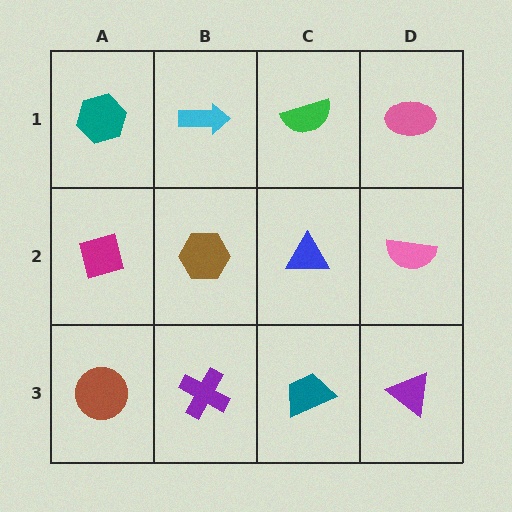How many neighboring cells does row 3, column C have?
3.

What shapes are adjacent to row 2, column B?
A cyan arrow (row 1, column B), a purple cross (row 3, column B), a magenta diamond (row 2, column A), a blue triangle (row 2, column C).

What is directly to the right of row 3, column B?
A teal trapezoid.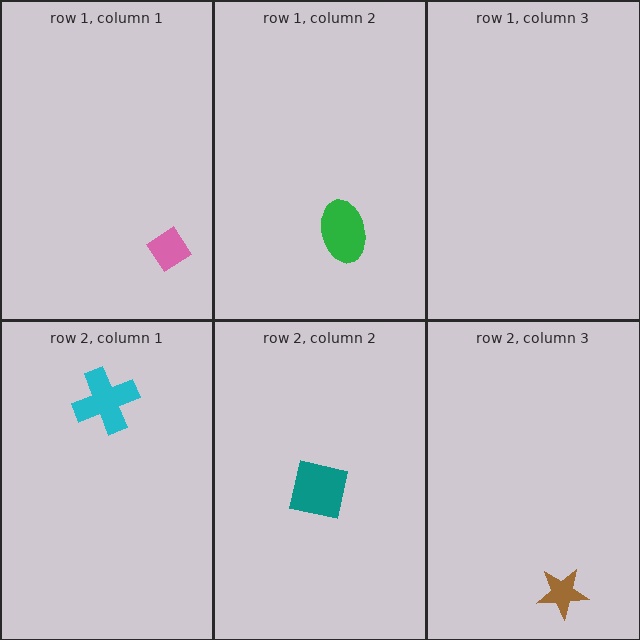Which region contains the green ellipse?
The row 1, column 2 region.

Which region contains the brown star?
The row 2, column 3 region.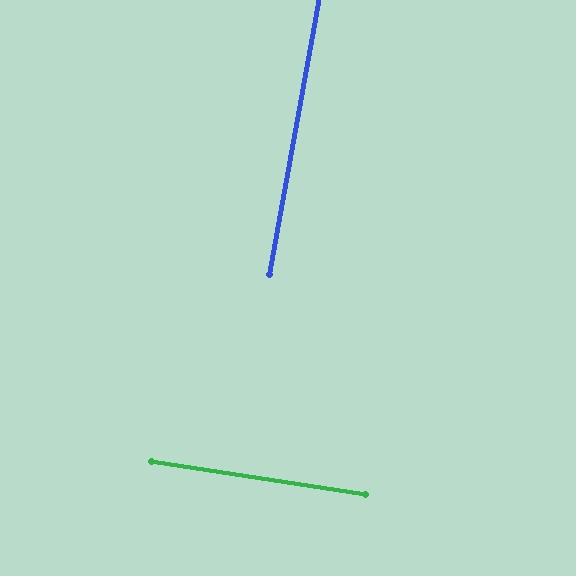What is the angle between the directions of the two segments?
Approximately 89 degrees.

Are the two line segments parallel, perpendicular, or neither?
Perpendicular — they meet at approximately 89°.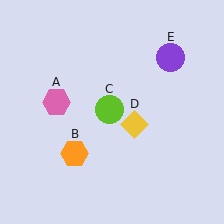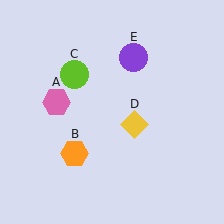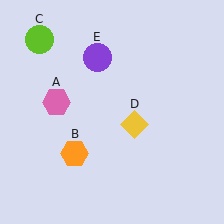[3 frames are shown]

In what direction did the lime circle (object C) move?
The lime circle (object C) moved up and to the left.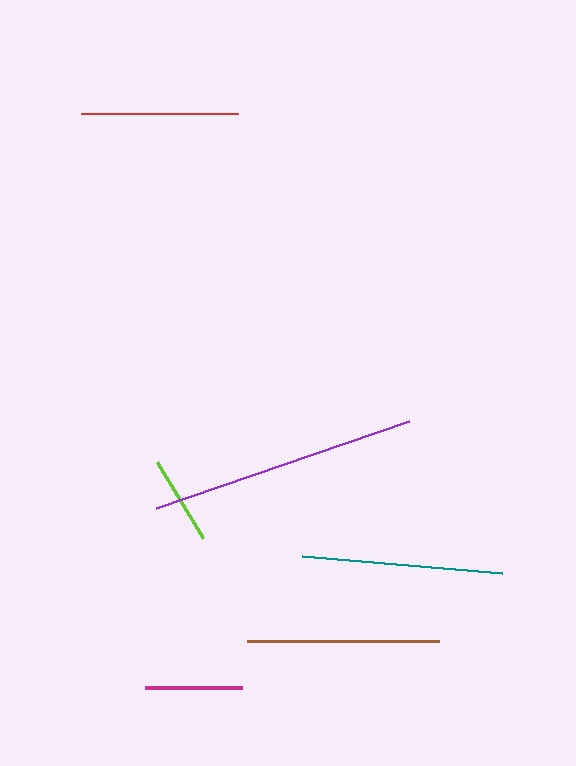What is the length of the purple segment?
The purple segment is approximately 268 pixels long.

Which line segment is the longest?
The purple line is the longest at approximately 268 pixels.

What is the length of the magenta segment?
The magenta segment is approximately 97 pixels long.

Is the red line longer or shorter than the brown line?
The brown line is longer than the red line.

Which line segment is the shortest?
The lime line is the shortest at approximately 89 pixels.